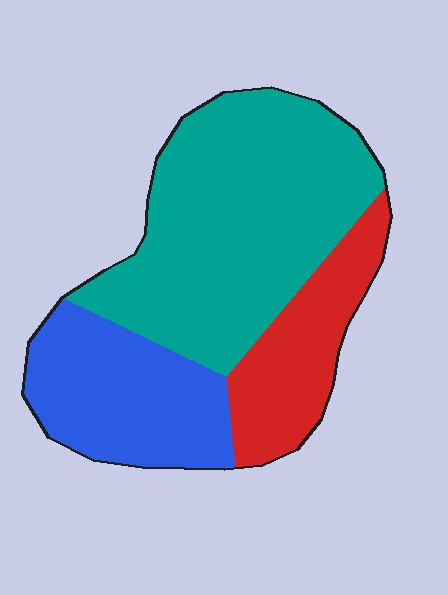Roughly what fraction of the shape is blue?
Blue takes up between a quarter and a half of the shape.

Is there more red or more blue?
Blue.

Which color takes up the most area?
Teal, at roughly 55%.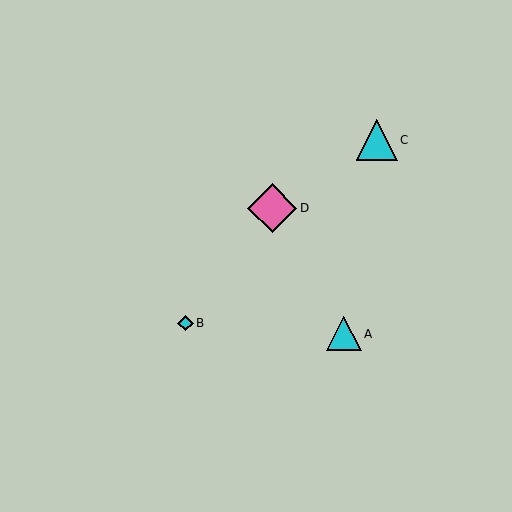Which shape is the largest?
The pink diamond (labeled D) is the largest.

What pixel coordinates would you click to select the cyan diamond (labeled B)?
Click at (186, 323) to select the cyan diamond B.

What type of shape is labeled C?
Shape C is a cyan triangle.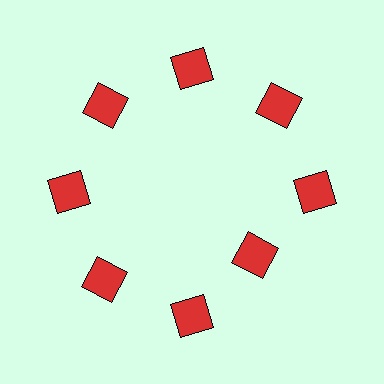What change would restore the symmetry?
The symmetry would be restored by moving it outward, back onto the ring so that all 8 squares sit at equal angles and equal distance from the center.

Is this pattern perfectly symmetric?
No. The 8 red squares are arranged in a ring, but one element near the 4 o'clock position is pulled inward toward the center, breaking the 8-fold rotational symmetry.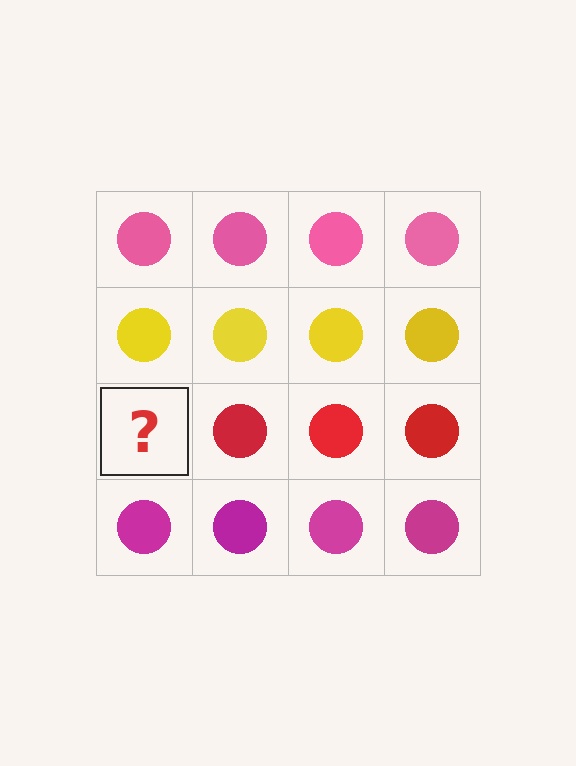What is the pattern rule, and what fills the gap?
The rule is that each row has a consistent color. The gap should be filled with a red circle.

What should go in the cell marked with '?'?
The missing cell should contain a red circle.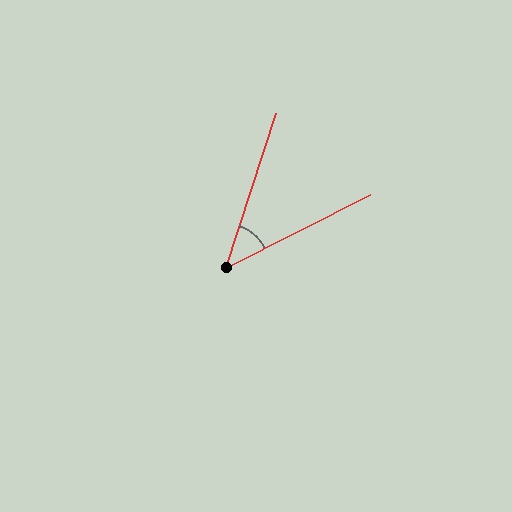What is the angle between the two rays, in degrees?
Approximately 45 degrees.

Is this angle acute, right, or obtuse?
It is acute.